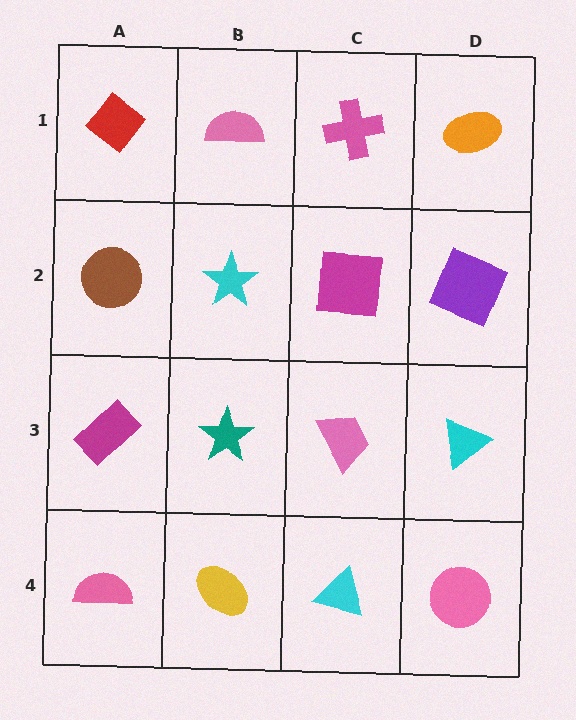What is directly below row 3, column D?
A pink circle.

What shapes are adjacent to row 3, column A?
A brown circle (row 2, column A), a pink semicircle (row 4, column A), a teal star (row 3, column B).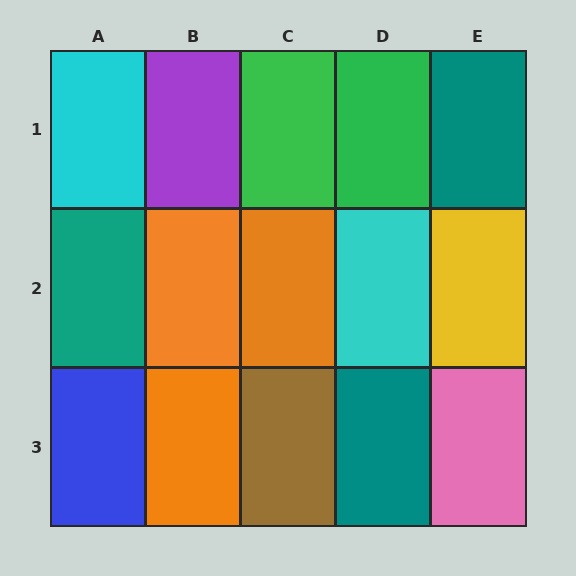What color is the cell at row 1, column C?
Green.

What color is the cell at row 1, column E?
Teal.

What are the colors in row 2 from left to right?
Teal, orange, orange, cyan, yellow.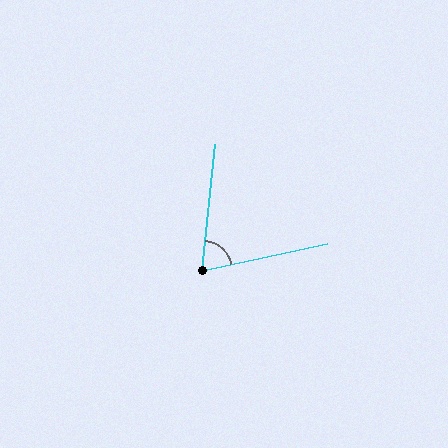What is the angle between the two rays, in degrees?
Approximately 72 degrees.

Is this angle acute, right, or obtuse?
It is acute.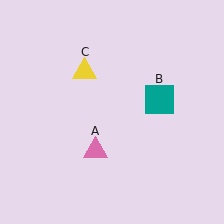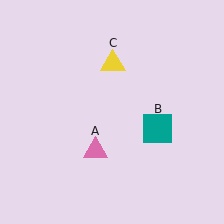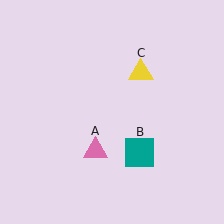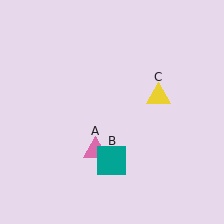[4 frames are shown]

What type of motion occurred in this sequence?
The teal square (object B), yellow triangle (object C) rotated clockwise around the center of the scene.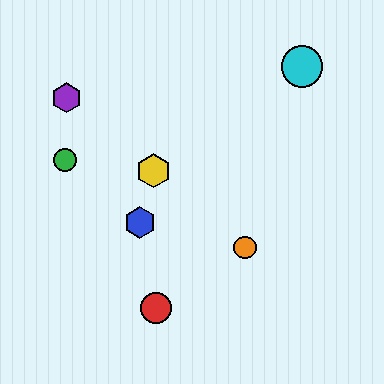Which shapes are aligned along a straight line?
The yellow hexagon, the purple hexagon, the orange circle are aligned along a straight line.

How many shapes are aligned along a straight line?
3 shapes (the yellow hexagon, the purple hexagon, the orange circle) are aligned along a straight line.